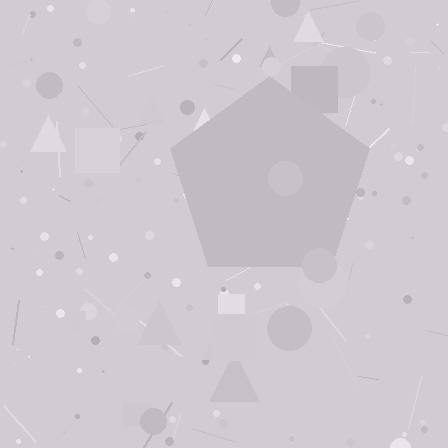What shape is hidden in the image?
A pentagon is hidden in the image.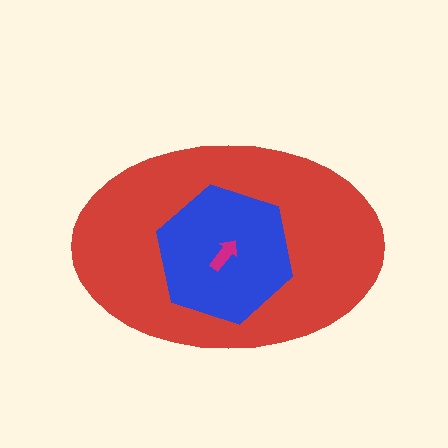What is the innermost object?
The magenta arrow.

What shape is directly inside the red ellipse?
The blue hexagon.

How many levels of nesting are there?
3.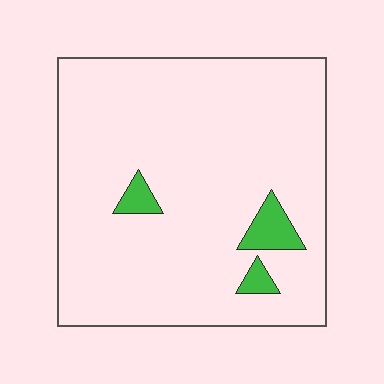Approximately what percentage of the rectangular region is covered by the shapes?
Approximately 5%.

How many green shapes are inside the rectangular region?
3.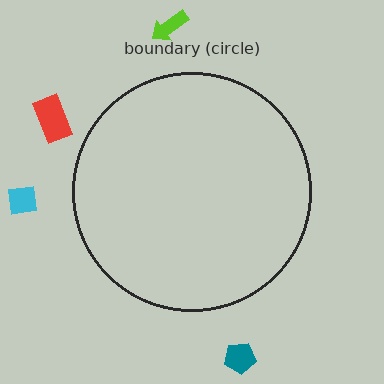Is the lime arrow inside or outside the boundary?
Outside.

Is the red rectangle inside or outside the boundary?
Outside.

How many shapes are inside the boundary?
0 inside, 4 outside.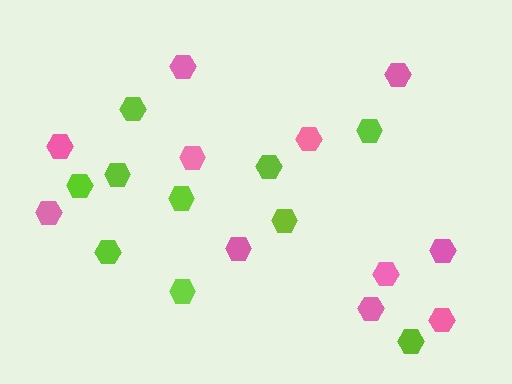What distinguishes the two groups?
There are 2 groups: one group of lime hexagons (10) and one group of pink hexagons (11).